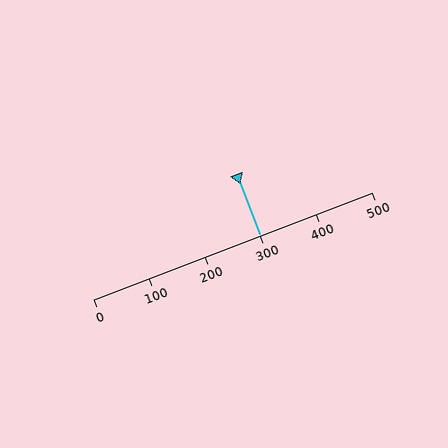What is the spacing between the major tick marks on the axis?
The major ticks are spaced 100 apart.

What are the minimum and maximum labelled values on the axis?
The axis runs from 0 to 500.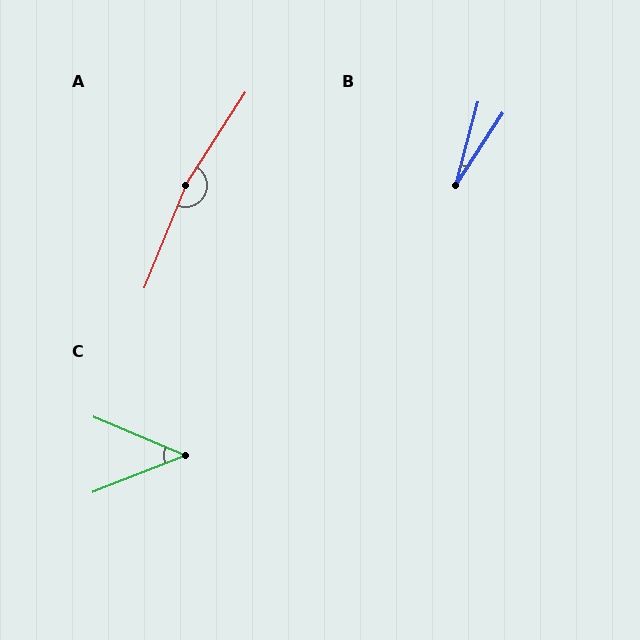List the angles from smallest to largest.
B (18°), C (44°), A (169°).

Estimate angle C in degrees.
Approximately 44 degrees.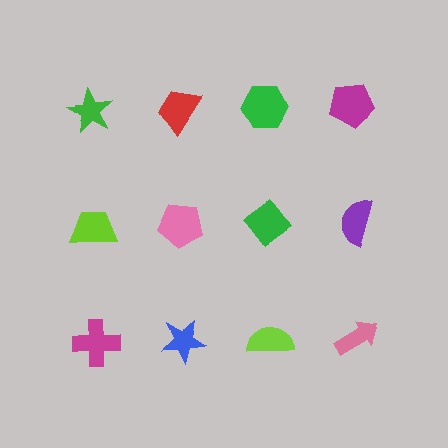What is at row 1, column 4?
A magenta pentagon.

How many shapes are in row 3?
4 shapes.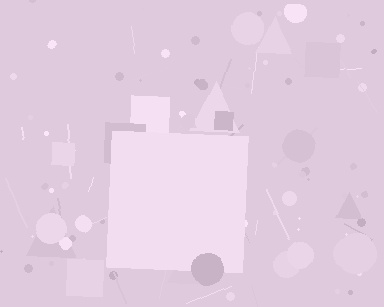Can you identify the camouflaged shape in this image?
The camouflaged shape is a square.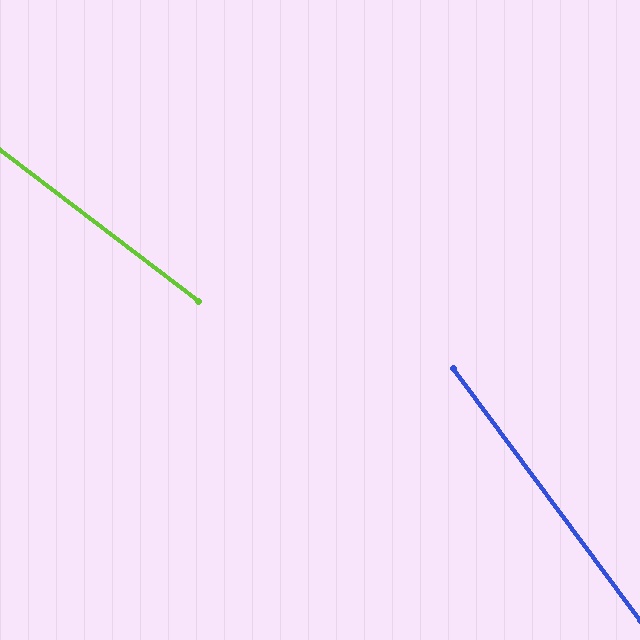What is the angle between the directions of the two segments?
Approximately 16 degrees.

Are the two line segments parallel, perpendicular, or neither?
Neither parallel nor perpendicular — they differ by about 16°.